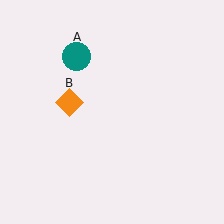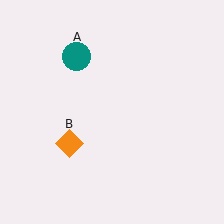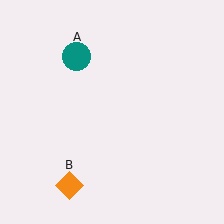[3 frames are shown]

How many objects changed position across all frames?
1 object changed position: orange diamond (object B).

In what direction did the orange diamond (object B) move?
The orange diamond (object B) moved down.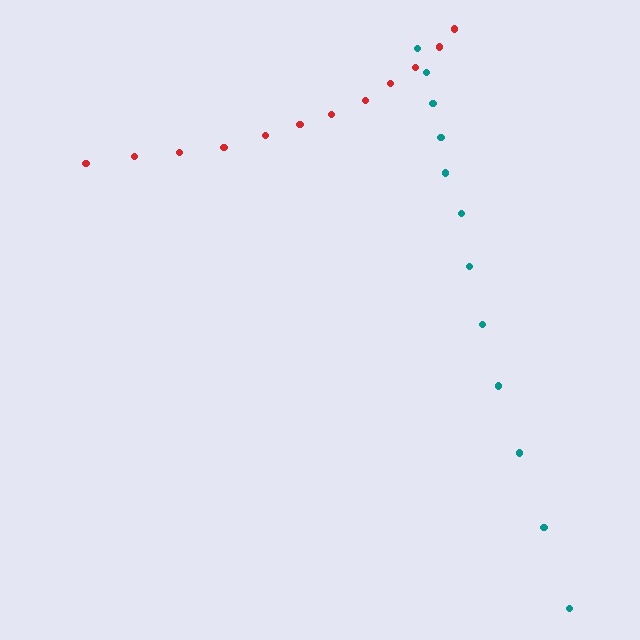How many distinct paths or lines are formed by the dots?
There are 2 distinct paths.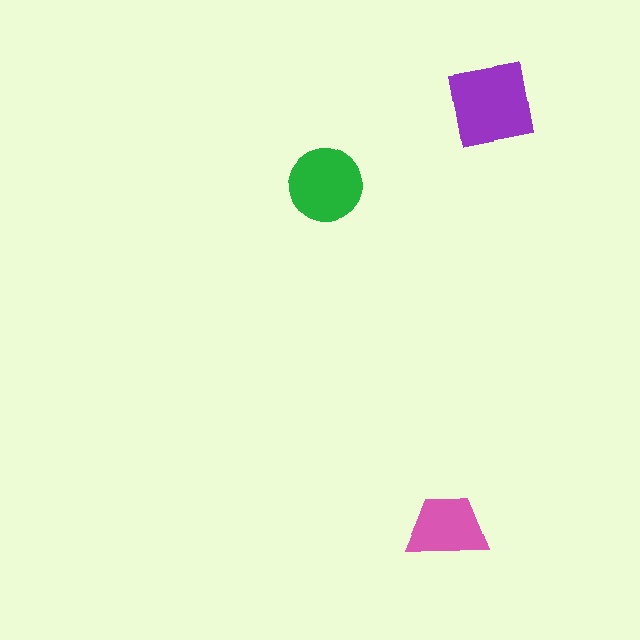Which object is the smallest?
The pink trapezoid.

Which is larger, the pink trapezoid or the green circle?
The green circle.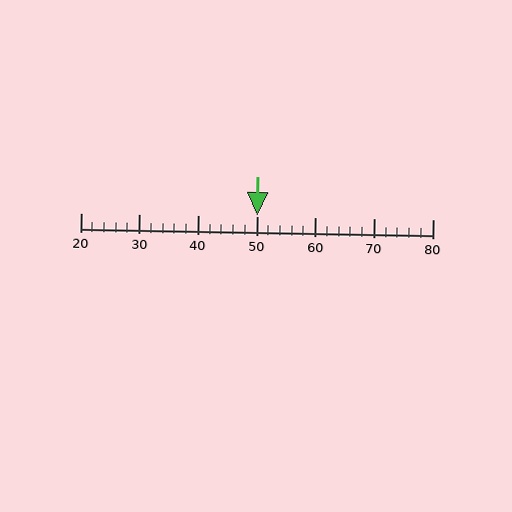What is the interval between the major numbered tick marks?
The major tick marks are spaced 10 units apart.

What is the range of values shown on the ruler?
The ruler shows values from 20 to 80.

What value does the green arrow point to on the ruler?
The green arrow points to approximately 50.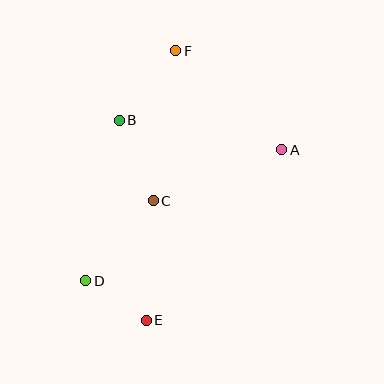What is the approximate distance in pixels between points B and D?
The distance between B and D is approximately 164 pixels.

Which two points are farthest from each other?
Points E and F are farthest from each other.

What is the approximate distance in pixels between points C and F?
The distance between C and F is approximately 152 pixels.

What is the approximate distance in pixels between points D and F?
The distance between D and F is approximately 247 pixels.